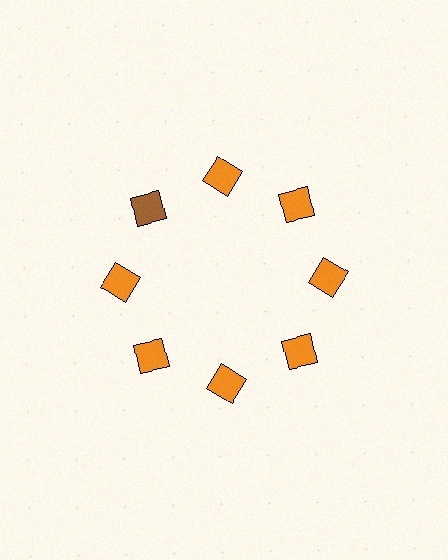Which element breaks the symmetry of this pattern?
The brown square at roughly the 10 o'clock position breaks the symmetry. All other shapes are orange squares.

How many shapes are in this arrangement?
There are 8 shapes arranged in a ring pattern.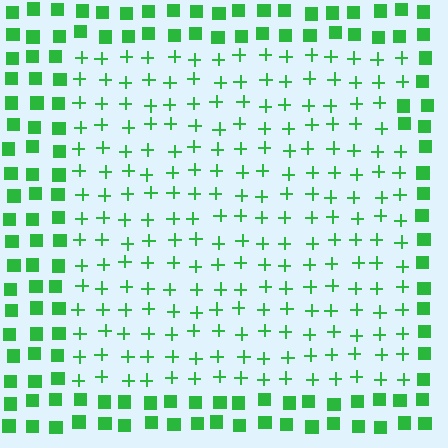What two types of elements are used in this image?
The image uses plus signs inside the rectangle region and squares outside it.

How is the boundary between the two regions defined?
The boundary is defined by a change in element shape: plus signs inside vs. squares outside. All elements share the same color and spacing.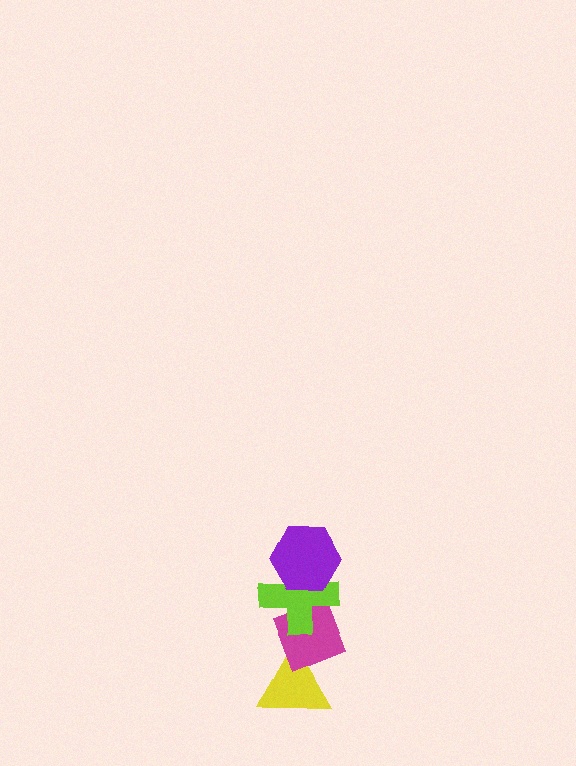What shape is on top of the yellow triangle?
The magenta diamond is on top of the yellow triangle.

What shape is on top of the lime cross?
The purple hexagon is on top of the lime cross.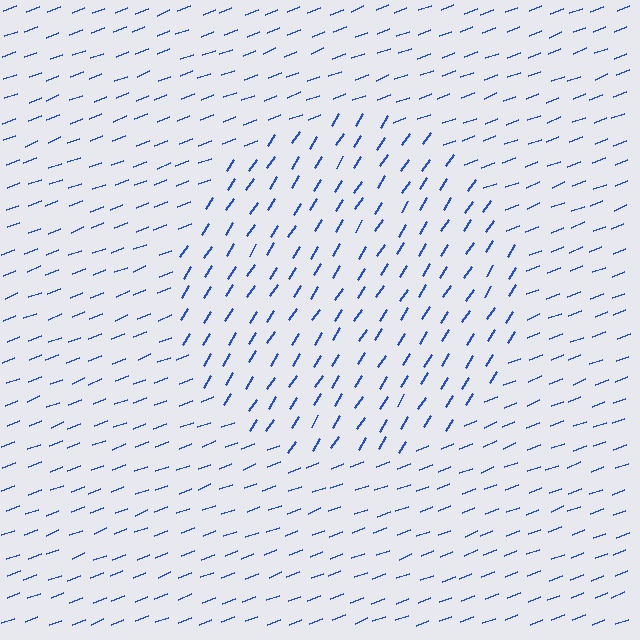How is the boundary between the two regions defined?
The boundary is defined purely by a change in line orientation (approximately 36 degrees difference). All lines are the same color and thickness.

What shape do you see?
I see a circle.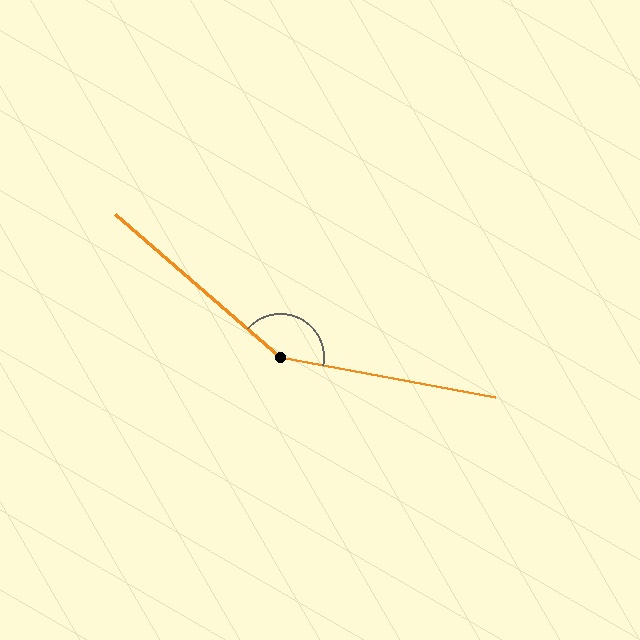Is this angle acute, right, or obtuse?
It is obtuse.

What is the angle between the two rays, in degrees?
Approximately 150 degrees.